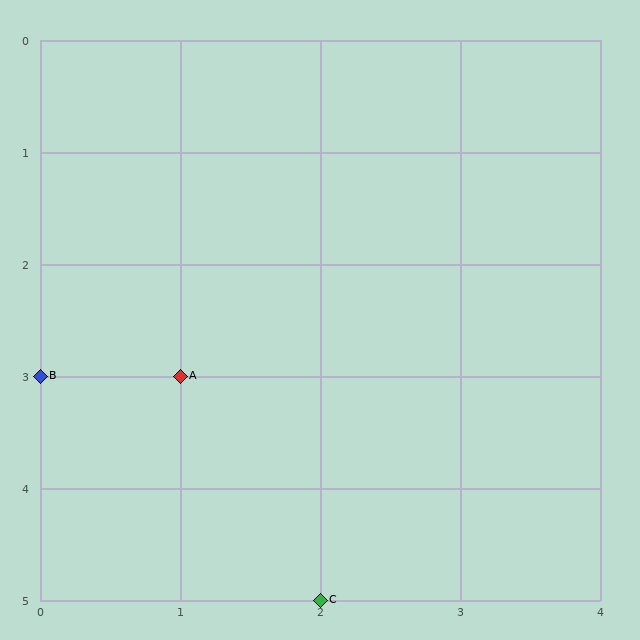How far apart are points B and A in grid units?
Points B and A are 1 column apart.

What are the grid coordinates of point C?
Point C is at grid coordinates (2, 5).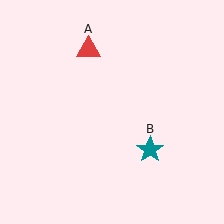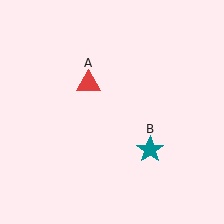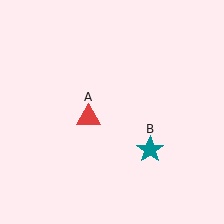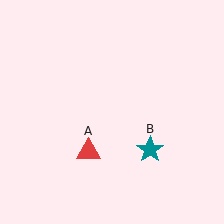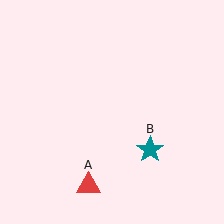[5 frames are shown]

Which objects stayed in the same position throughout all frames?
Teal star (object B) remained stationary.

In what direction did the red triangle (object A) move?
The red triangle (object A) moved down.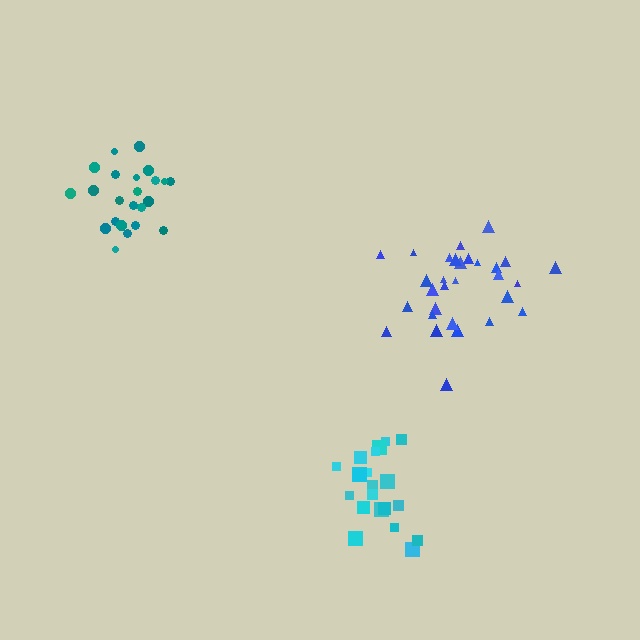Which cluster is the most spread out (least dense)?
Blue.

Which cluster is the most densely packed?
Teal.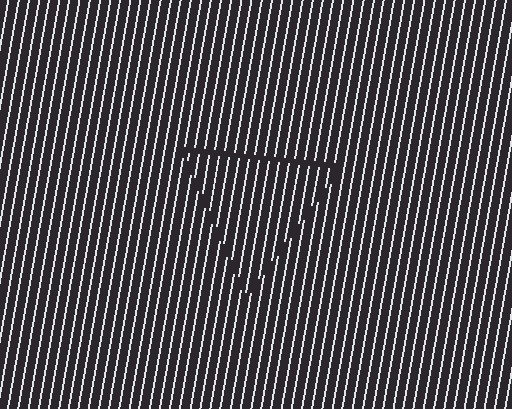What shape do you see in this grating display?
An illusory triangle. The interior of the shape contains the same grating, shifted by half a period — the contour is defined by the phase discontinuity where line-ends from the inner and outer gratings abut.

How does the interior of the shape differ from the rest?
The interior of the shape contains the same grating, shifted by half a period — the contour is defined by the phase discontinuity where line-ends from the inner and outer gratings abut.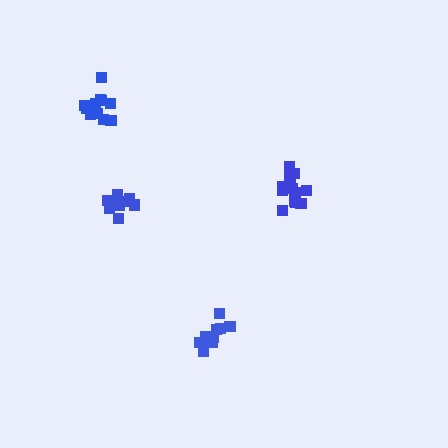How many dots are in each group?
Group 1: 12 dots, Group 2: 10 dots, Group 3: 11 dots, Group 4: 15 dots (48 total).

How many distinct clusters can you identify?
There are 4 distinct clusters.